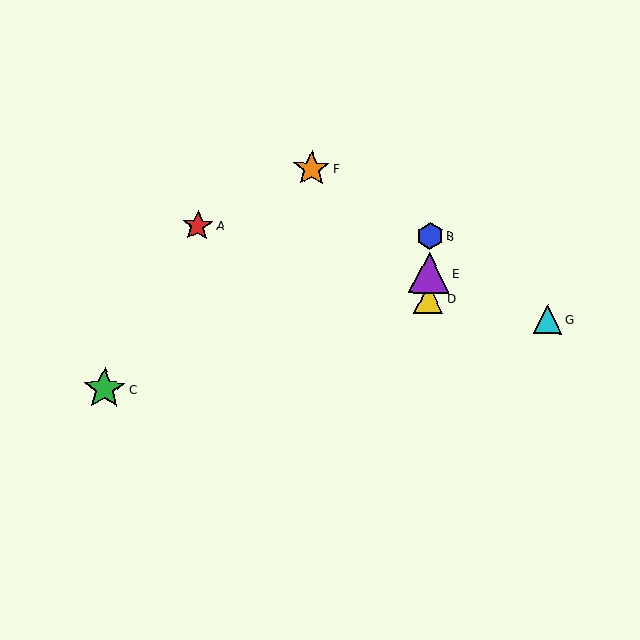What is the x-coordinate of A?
Object A is at x≈198.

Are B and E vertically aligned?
Yes, both are at x≈430.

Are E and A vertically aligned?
No, E is at x≈429 and A is at x≈198.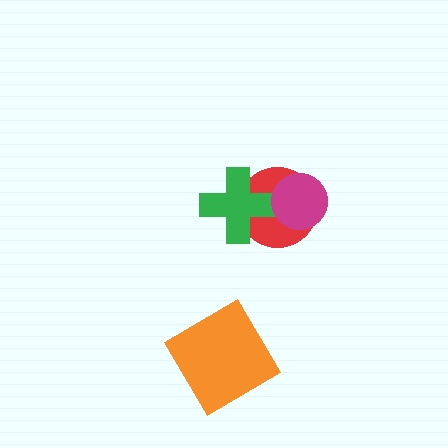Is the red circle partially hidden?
Yes, it is partially covered by another shape.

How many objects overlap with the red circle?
2 objects overlap with the red circle.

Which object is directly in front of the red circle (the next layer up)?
The green cross is directly in front of the red circle.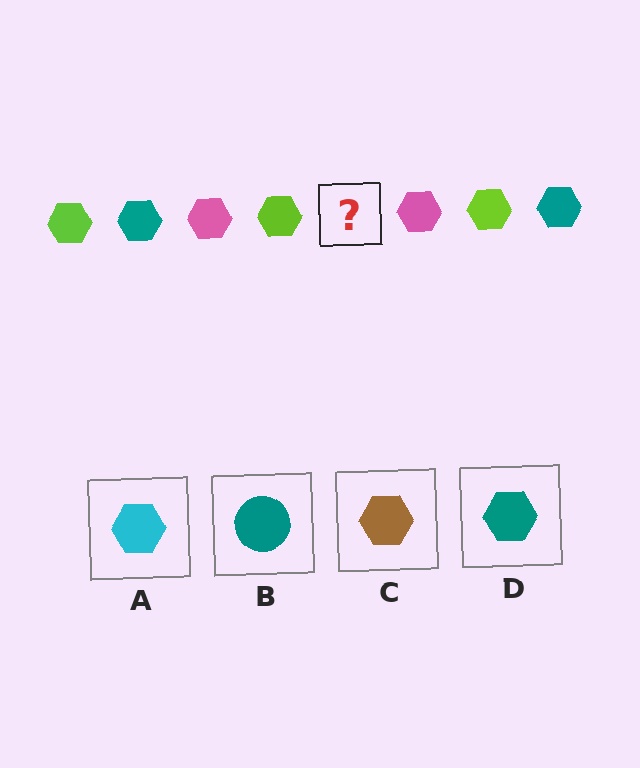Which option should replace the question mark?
Option D.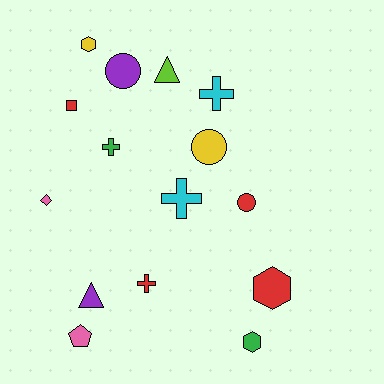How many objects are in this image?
There are 15 objects.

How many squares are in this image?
There is 1 square.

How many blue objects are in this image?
There are no blue objects.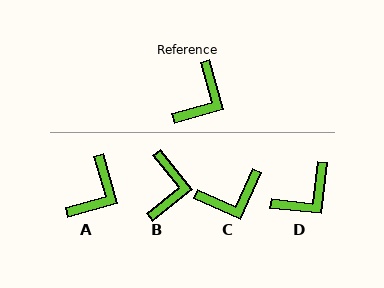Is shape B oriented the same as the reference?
No, it is off by about 23 degrees.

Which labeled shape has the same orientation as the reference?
A.